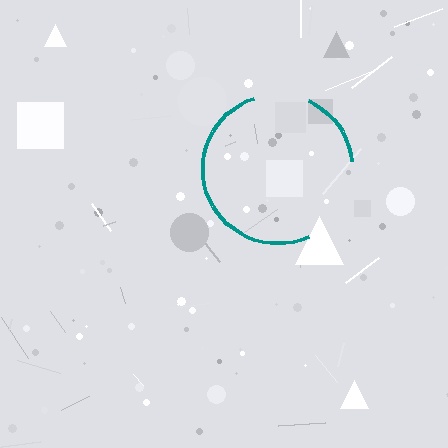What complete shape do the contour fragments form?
The contour fragments form a circle.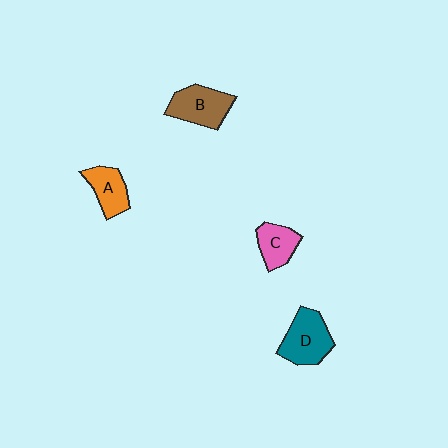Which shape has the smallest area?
Shape C (pink).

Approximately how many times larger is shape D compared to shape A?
Approximately 1.4 times.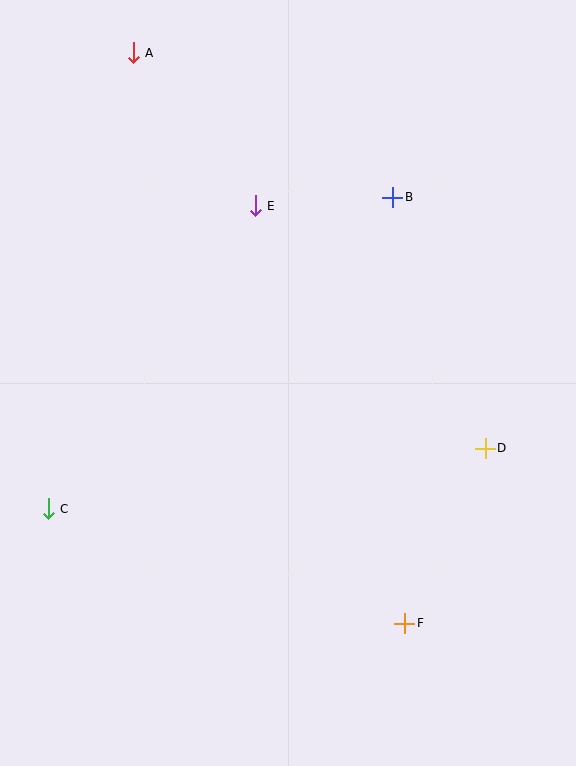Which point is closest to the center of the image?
Point E at (255, 206) is closest to the center.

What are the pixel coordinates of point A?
Point A is at (133, 53).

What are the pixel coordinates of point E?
Point E is at (255, 206).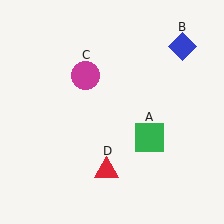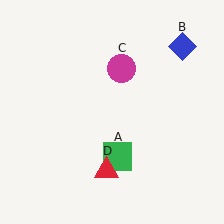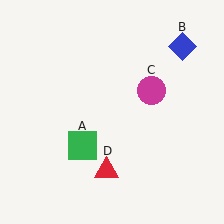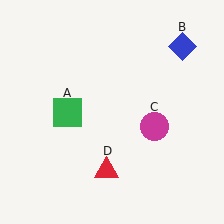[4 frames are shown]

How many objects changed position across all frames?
2 objects changed position: green square (object A), magenta circle (object C).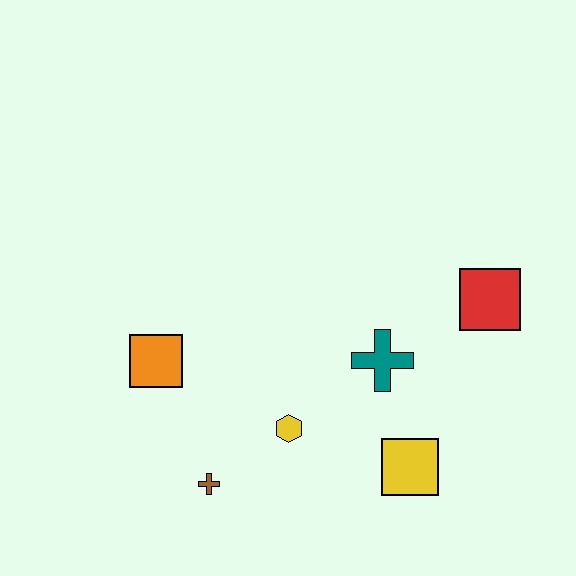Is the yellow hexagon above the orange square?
No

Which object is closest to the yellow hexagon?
The brown cross is closest to the yellow hexagon.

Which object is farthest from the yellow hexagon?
The red square is farthest from the yellow hexagon.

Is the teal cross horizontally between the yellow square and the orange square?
Yes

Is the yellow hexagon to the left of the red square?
Yes